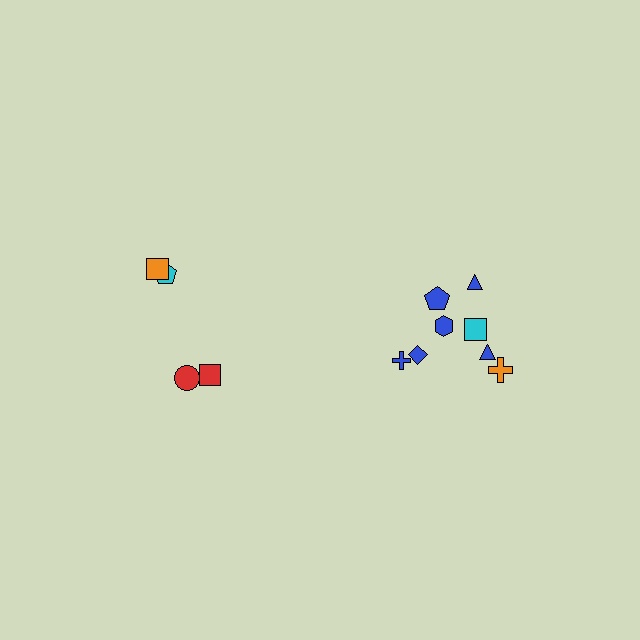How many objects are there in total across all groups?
There are 12 objects.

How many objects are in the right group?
There are 8 objects.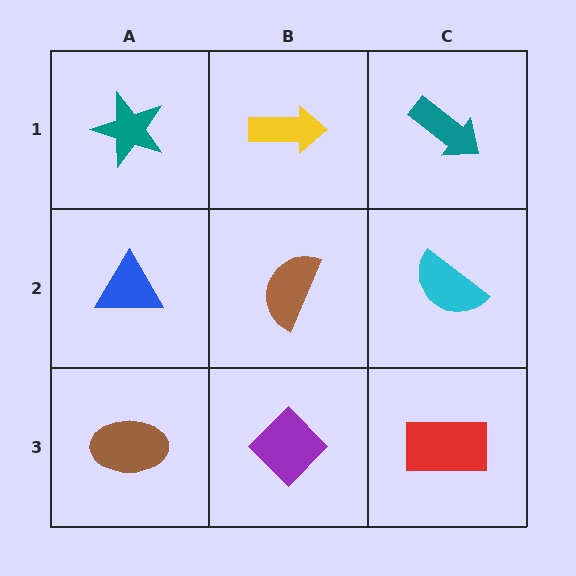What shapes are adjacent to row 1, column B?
A brown semicircle (row 2, column B), a teal star (row 1, column A), a teal arrow (row 1, column C).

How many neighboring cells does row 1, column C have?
2.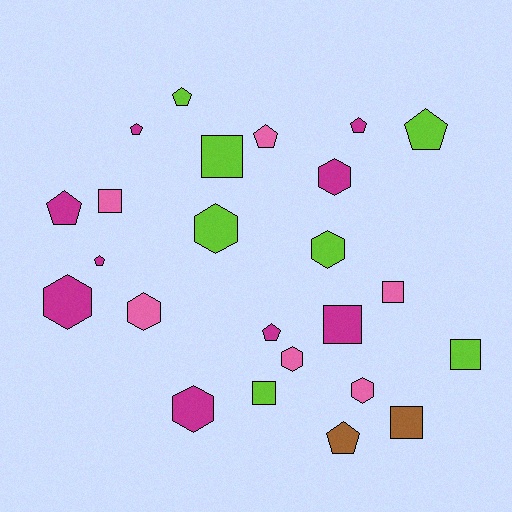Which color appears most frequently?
Magenta, with 9 objects.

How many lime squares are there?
There are 3 lime squares.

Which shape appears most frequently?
Pentagon, with 9 objects.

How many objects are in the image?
There are 24 objects.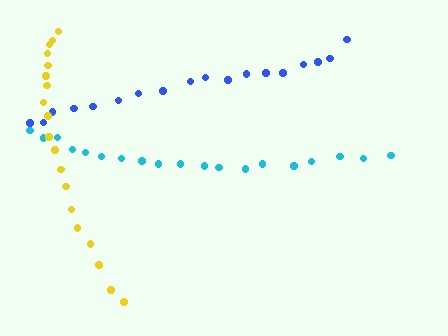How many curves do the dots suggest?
There are 3 distinct paths.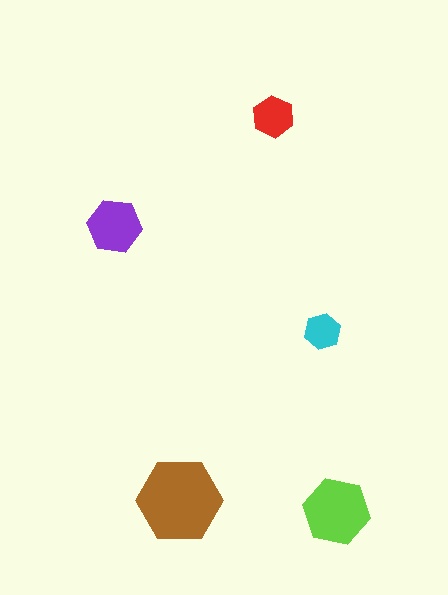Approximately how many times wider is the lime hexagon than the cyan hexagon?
About 2 times wider.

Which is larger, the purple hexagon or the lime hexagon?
The lime one.